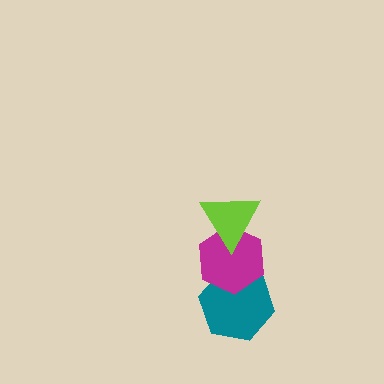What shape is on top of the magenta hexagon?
The lime triangle is on top of the magenta hexagon.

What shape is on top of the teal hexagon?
The magenta hexagon is on top of the teal hexagon.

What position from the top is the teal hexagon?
The teal hexagon is 3rd from the top.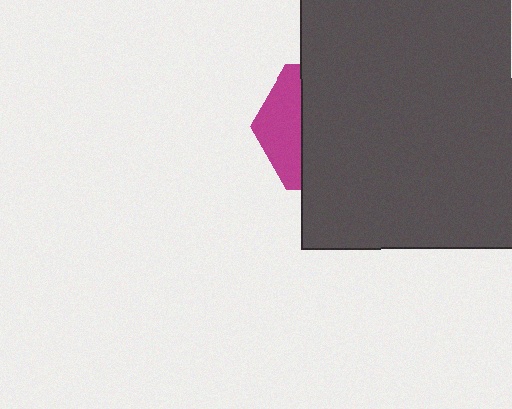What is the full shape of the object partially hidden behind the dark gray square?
The partially hidden object is a magenta hexagon.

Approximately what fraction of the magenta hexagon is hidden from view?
Roughly 69% of the magenta hexagon is hidden behind the dark gray square.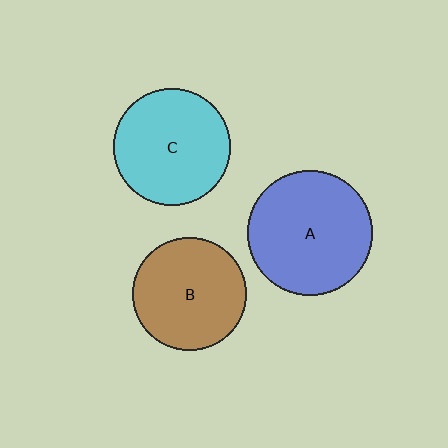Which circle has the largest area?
Circle A (blue).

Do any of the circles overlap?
No, none of the circles overlap.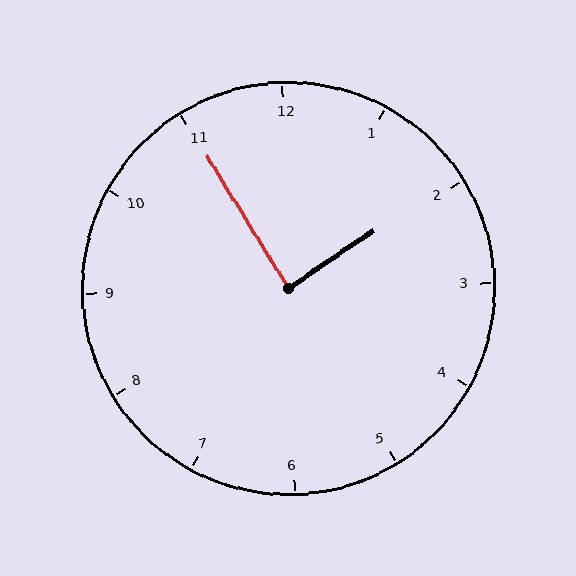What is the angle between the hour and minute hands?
Approximately 88 degrees.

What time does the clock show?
1:55.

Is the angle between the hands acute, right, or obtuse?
It is right.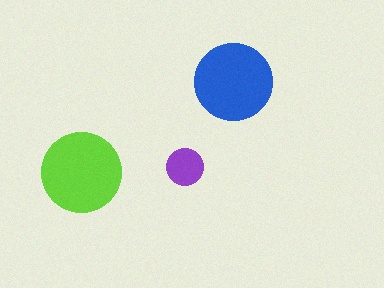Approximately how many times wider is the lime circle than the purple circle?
About 2 times wider.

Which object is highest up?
The blue circle is topmost.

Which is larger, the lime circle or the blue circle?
The lime one.